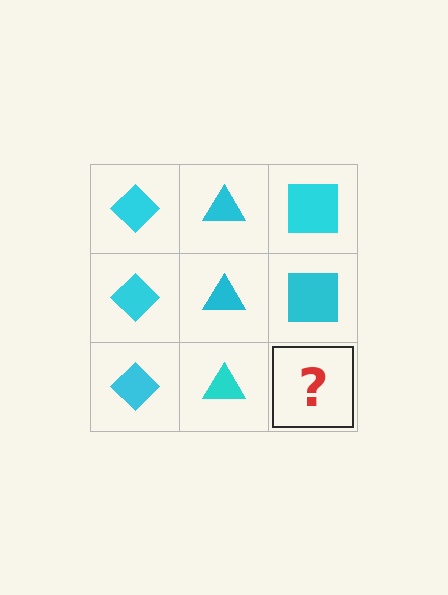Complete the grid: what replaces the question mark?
The question mark should be replaced with a cyan square.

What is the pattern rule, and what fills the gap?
The rule is that each column has a consistent shape. The gap should be filled with a cyan square.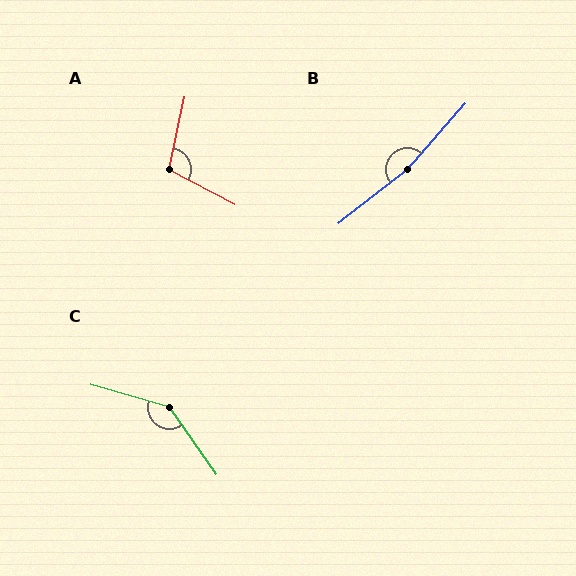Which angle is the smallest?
A, at approximately 106 degrees.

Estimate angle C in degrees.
Approximately 141 degrees.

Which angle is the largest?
B, at approximately 169 degrees.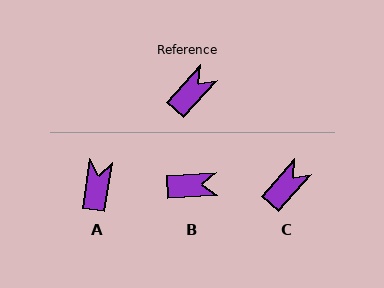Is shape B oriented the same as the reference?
No, it is off by about 45 degrees.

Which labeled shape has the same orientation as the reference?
C.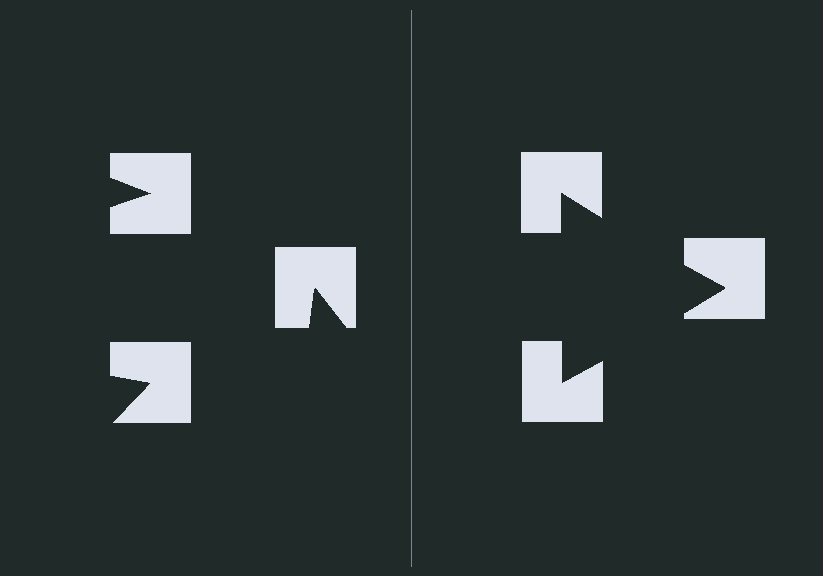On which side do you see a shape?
An illusory triangle appears on the right side. On the left side the wedge cuts are rotated, so no coherent shape forms.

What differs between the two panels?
The notched squares are positioned identically on both sides; only the wedge orientations differ. On the right they align to a triangle; on the left they are misaligned.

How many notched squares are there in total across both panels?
6 — 3 on each side.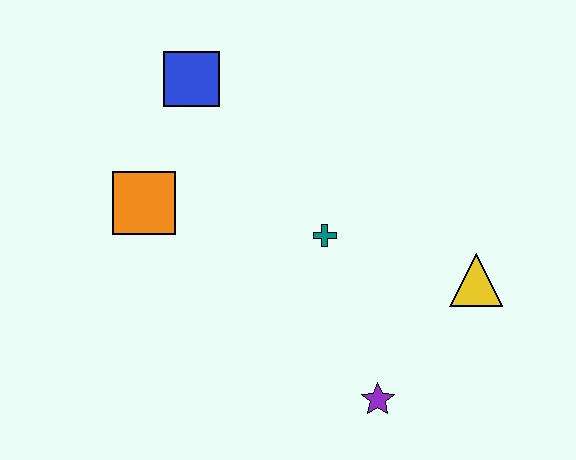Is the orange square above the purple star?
Yes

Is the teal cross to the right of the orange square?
Yes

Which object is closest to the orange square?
The blue square is closest to the orange square.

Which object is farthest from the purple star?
The blue square is farthest from the purple star.